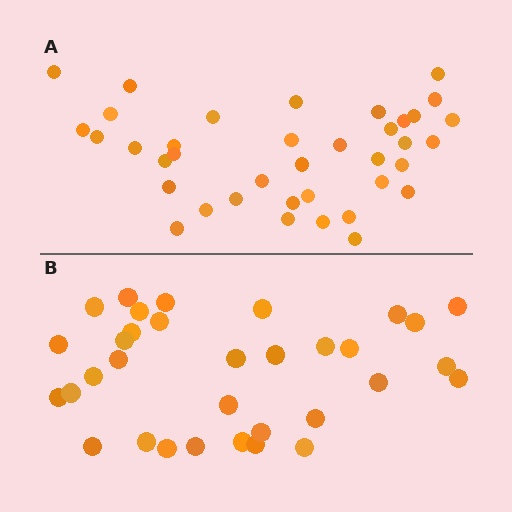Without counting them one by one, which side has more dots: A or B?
Region A (the top region) has more dots.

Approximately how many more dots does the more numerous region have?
Region A has about 5 more dots than region B.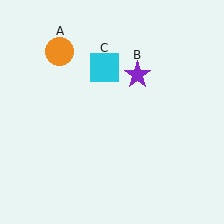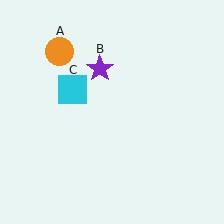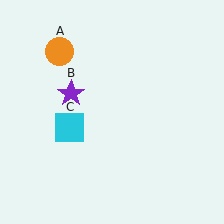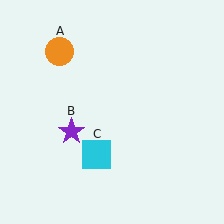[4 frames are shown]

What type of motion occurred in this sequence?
The purple star (object B), cyan square (object C) rotated counterclockwise around the center of the scene.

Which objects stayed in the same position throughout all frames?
Orange circle (object A) remained stationary.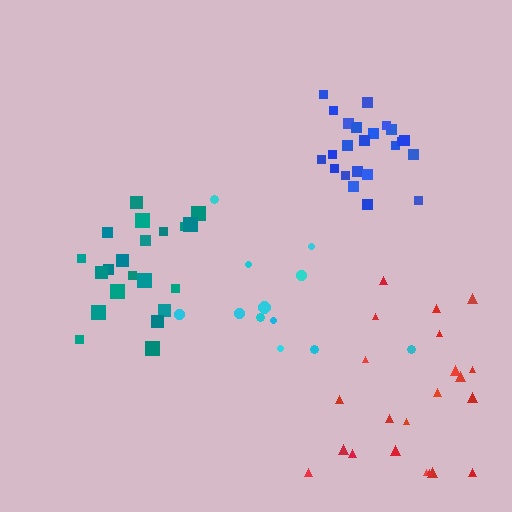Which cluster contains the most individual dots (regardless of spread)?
Blue (24).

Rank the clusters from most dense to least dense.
blue, teal, red, cyan.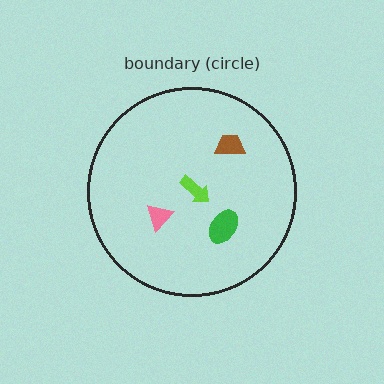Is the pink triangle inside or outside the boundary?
Inside.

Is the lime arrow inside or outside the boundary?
Inside.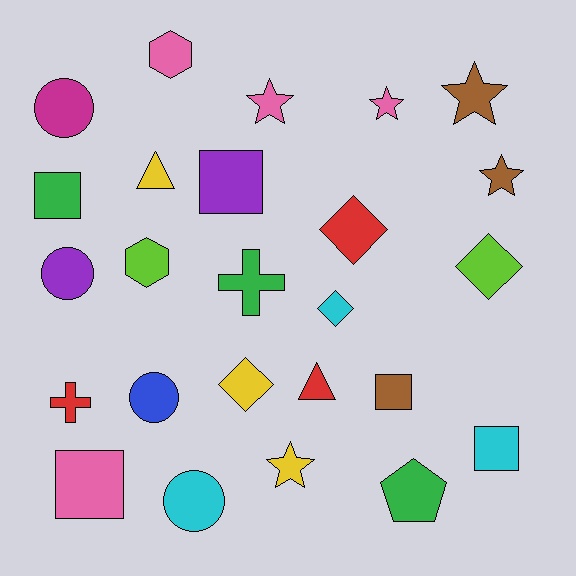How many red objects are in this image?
There are 3 red objects.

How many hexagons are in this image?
There are 2 hexagons.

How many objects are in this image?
There are 25 objects.